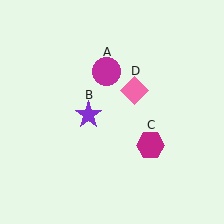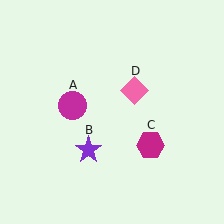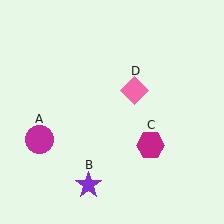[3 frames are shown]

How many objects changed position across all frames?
2 objects changed position: magenta circle (object A), purple star (object B).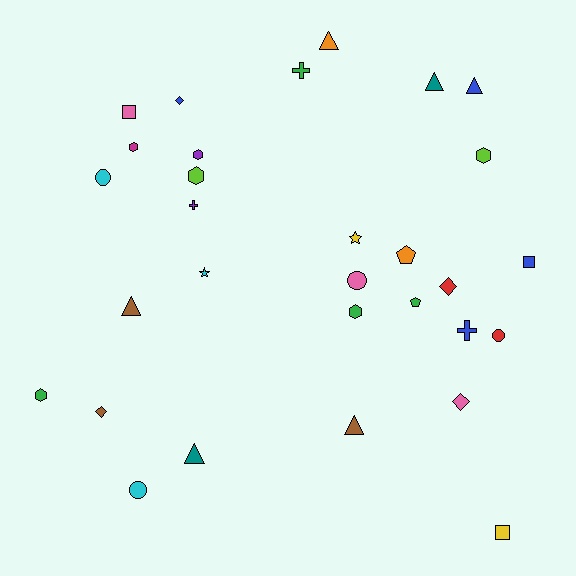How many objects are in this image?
There are 30 objects.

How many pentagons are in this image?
There are 2 pentagons.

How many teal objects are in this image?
There are 2 teal objects.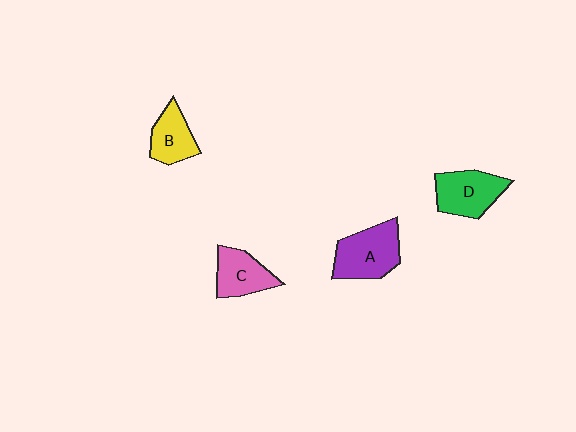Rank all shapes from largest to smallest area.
From largest to smallest: A (purple), D (green), C (pink), B (yellow).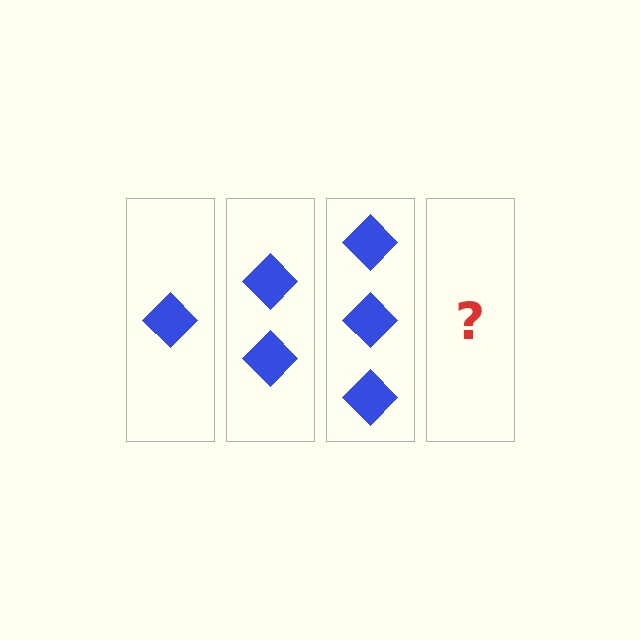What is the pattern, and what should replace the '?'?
The pattern is that each step adds one more diamond. The '?' should be 4 diamonds.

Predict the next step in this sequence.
The next step is 4 diamonds.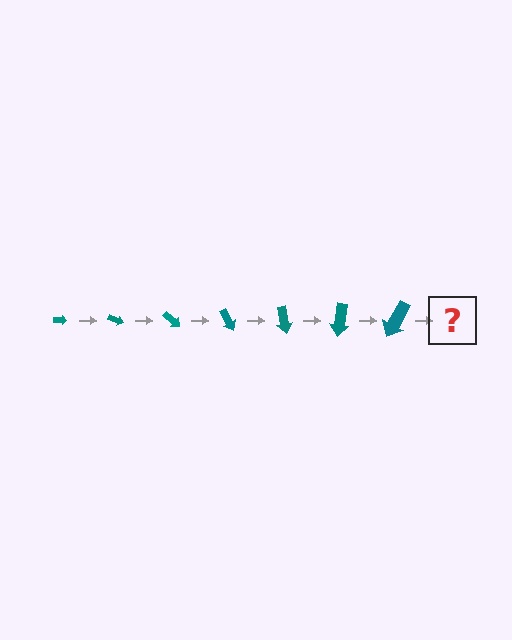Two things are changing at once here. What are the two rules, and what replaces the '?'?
The two rules are that the arrow grows larger each step and it rotates 20 degrees each step. The '?' should be an arrow, larger than the previous one and rotated 140 degrees from the start.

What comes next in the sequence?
The next element should be an arrow, larger than the previous one and rotated 140 degrees from the start.